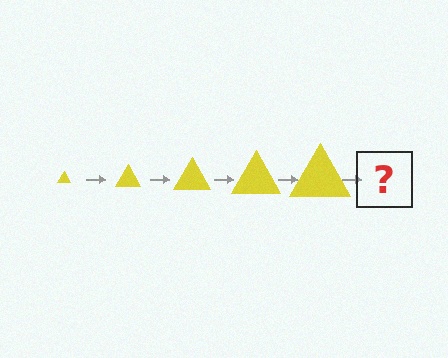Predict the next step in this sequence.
The next step is a yellow triangle, larger than the previous one.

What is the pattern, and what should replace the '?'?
The pattern is that the triangle gets progressively larger each step. The '?' should be a yellow triangle, larger than the previous one.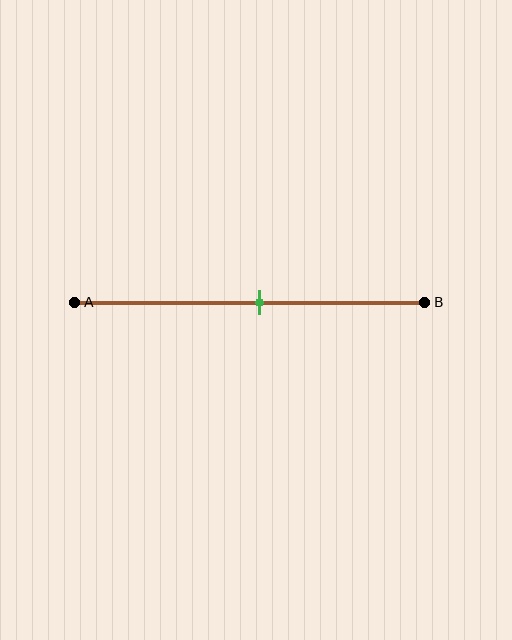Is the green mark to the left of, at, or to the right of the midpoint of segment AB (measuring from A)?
The green mark is approximately at the midpoint of segment AB.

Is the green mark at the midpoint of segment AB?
Yes, the mark is approximately at the midpoint.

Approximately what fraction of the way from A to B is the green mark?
The green mark is approximately 55% of the way from A to B.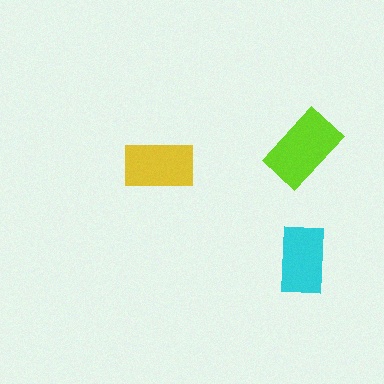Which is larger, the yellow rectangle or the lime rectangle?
The lime one.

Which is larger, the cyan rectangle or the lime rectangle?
The lime one.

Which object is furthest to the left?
The yellow rectangle is leftmost.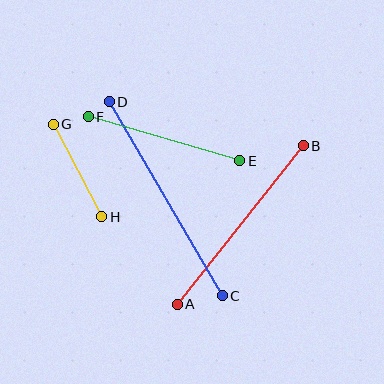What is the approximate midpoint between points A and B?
The midpoint is at approximately (240, 225) pixels.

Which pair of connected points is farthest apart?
Points C and D are farthest apart.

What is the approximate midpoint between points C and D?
The midpoint is at approximately (166, 199) pixels.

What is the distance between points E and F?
The distance is approximately 158 pixels.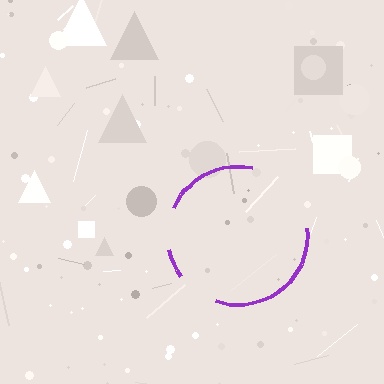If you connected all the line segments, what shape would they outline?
They would outline a circle.